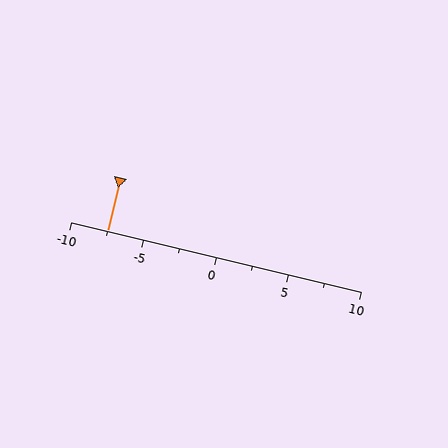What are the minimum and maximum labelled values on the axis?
The axis runs from -10 to 10.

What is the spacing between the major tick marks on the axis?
The major ticks are spaced 5 apart.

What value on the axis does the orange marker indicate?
The marker indicates approximately -7.5.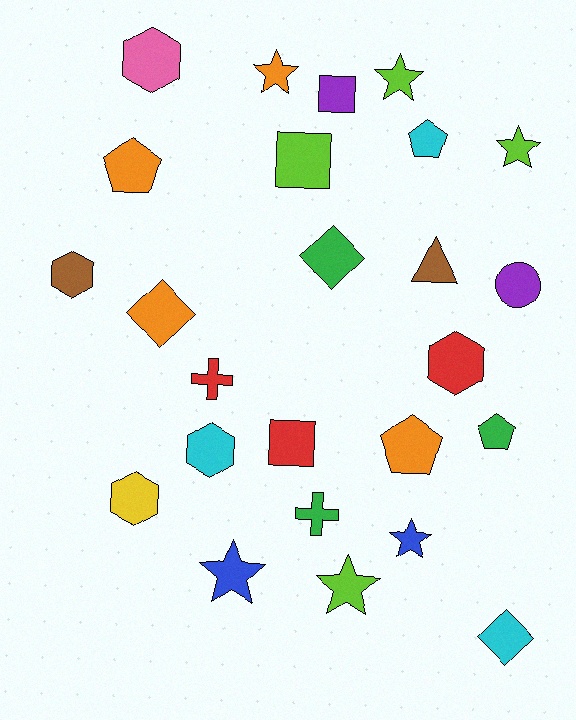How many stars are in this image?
There are 6 stars.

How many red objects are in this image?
There are 3 red objects.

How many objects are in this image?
There are 25 objects.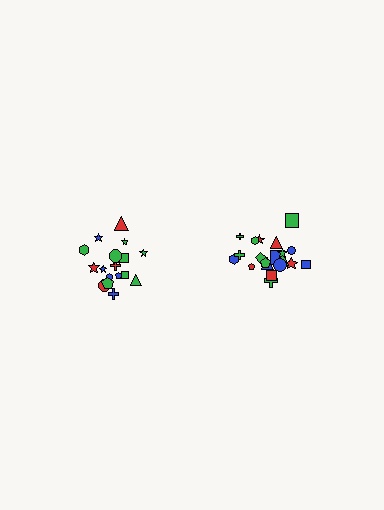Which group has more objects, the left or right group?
The right group.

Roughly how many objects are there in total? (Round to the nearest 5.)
Roughly 40 objects in total.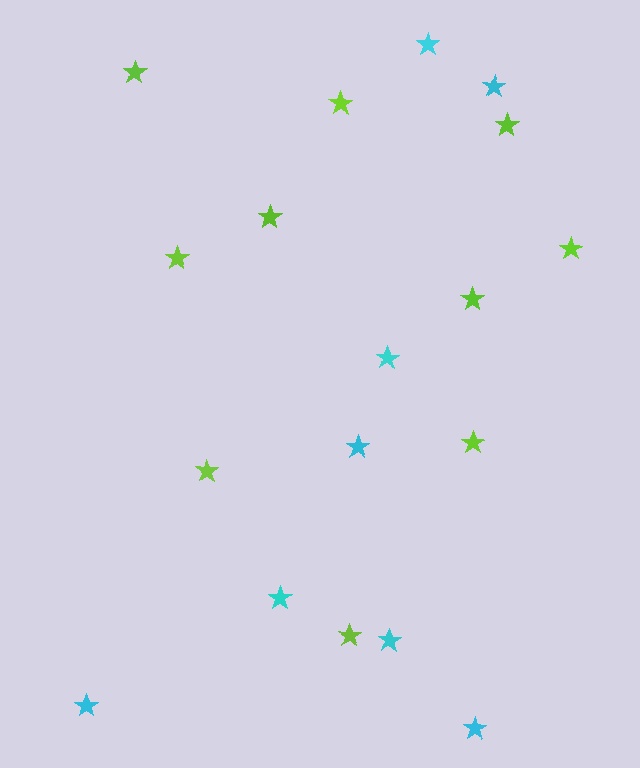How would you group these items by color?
There are 2 groups: one group of lime stars (10) and one group of cyan stars (8).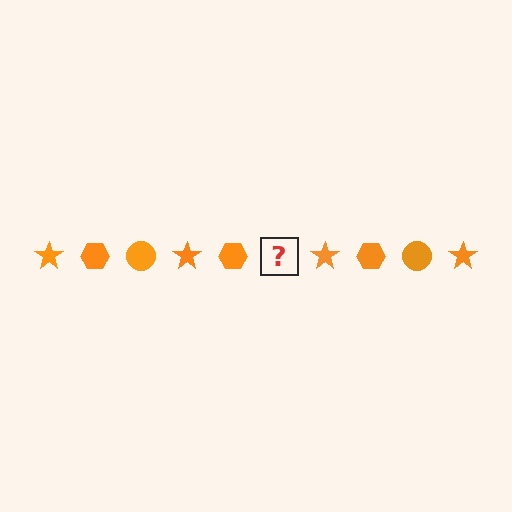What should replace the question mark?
The question mark should be replaced with an orange circle.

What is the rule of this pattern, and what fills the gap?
The rule is that the pattern cycles through star, hexagon, circle shapes in orange. The gap should be filled with an orange circle.